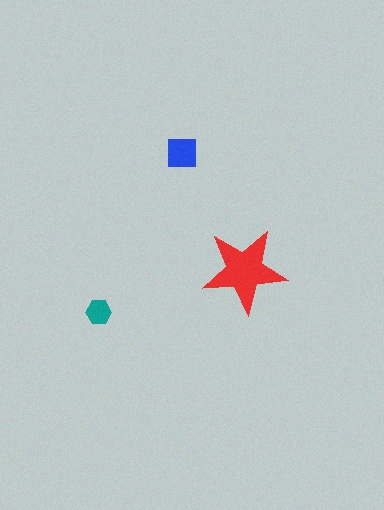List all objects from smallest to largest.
The teal hexagon, the blue square, the red star.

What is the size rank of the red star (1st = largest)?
1st.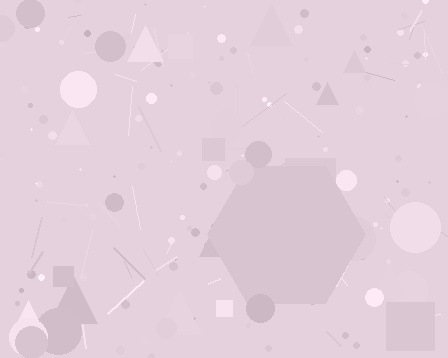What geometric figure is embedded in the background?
A hexagon is embedded in the background.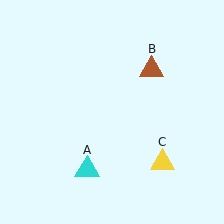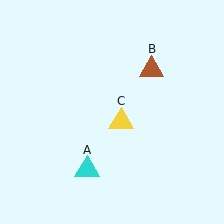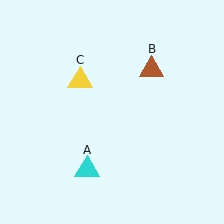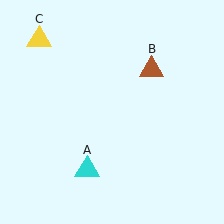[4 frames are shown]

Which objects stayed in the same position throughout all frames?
Cyan triangle (object A) and brown triangle (object B) remained stationary.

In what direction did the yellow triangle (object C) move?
The yellow triangle (object C) moved up and to the left.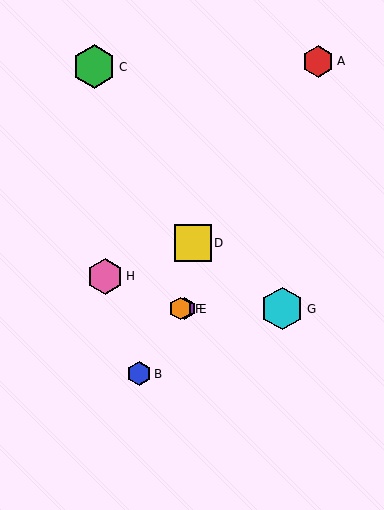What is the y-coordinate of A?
Object A is at y≈61.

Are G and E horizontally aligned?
Yes, both are at y≈309.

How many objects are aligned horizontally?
3 objects (E, F, G) are aligned horizontally.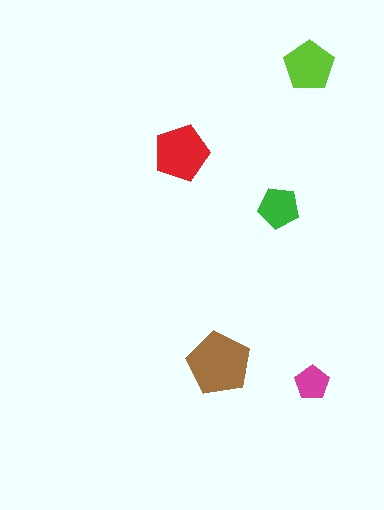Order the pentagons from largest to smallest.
the brown one, the red one, the lime one, the green one, the magenta one.